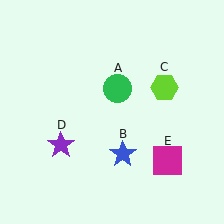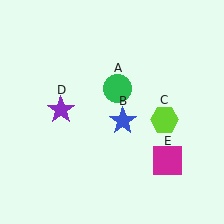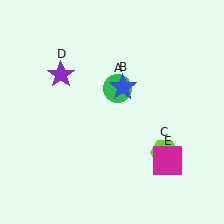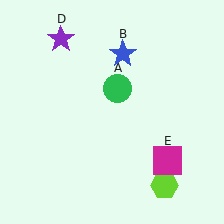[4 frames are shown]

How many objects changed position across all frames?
3 objects changed position: blue star (object B), lime hexagon (object C), purple star (object D).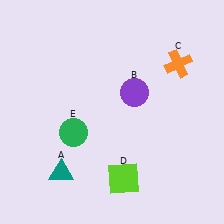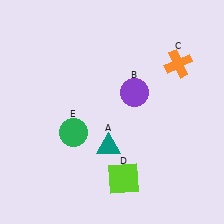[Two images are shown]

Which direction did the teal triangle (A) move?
The teal triangle (A) moved right.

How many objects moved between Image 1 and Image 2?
1 object moved between the two images.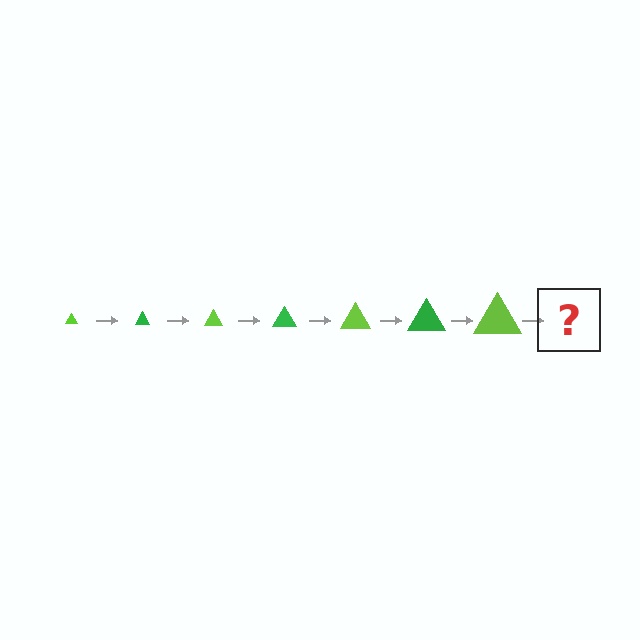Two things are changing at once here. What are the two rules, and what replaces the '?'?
The two rules are that the triangle grows larger each step and the color cycles through lime and green. The '?' should be a green triangle, larger than the previous one.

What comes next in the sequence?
The next element should be a green triangle, larger than the previous one.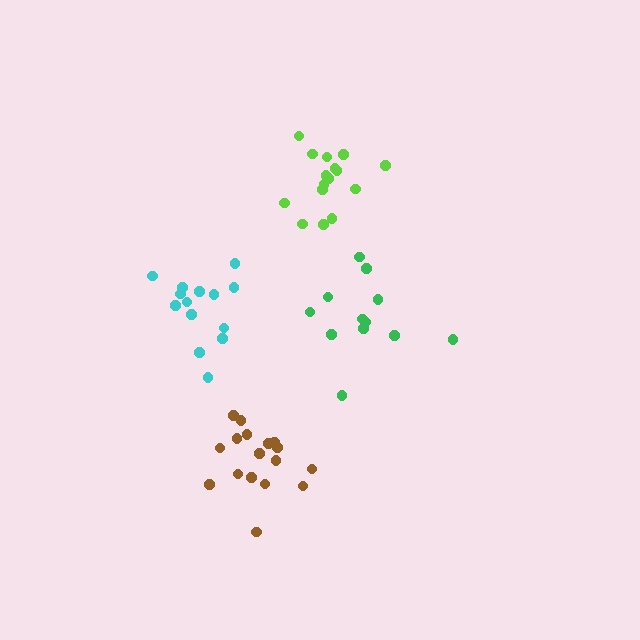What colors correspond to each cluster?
The clusters are colored: brown, lime, green, cyan.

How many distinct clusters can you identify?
There are 4 distinct clusters.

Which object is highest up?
The lime cluster is topmost.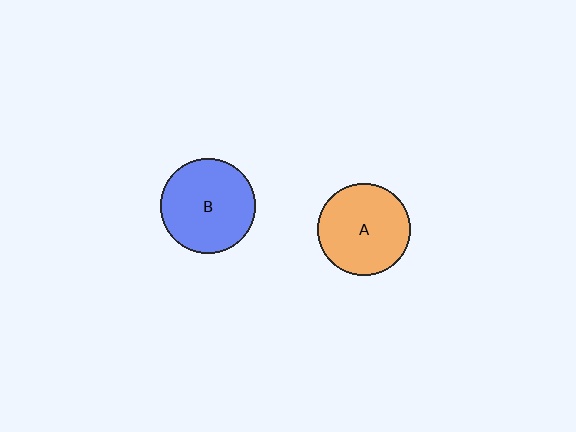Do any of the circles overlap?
No, none of the circles overlap.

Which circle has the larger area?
Circle B (blue).